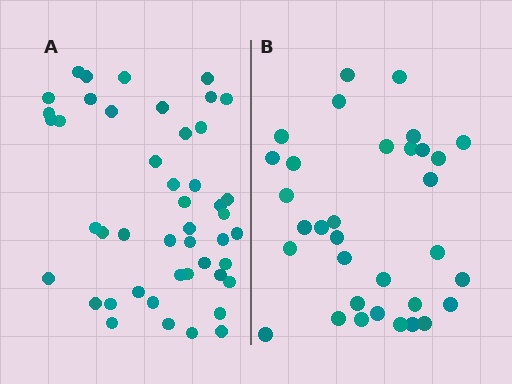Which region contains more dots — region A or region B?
Region A (the left region) has more dots.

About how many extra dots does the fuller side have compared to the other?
Region A has approximately 15 more dots than region B.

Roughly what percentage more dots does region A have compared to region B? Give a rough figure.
About 40% more.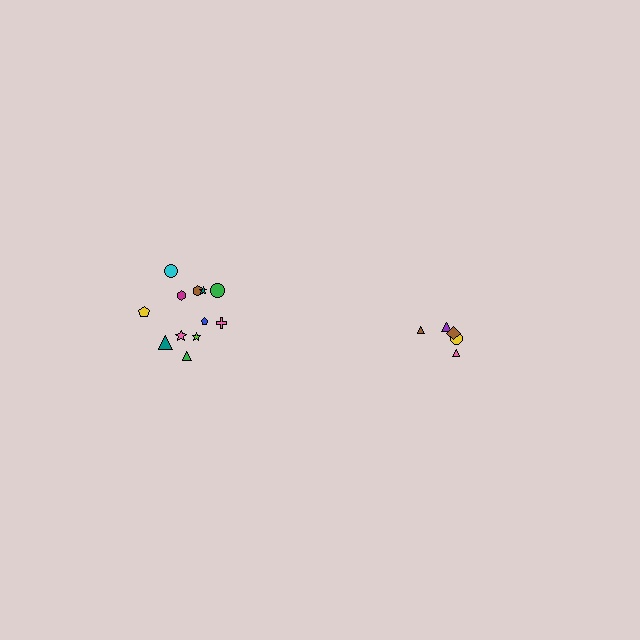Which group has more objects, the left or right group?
The left group.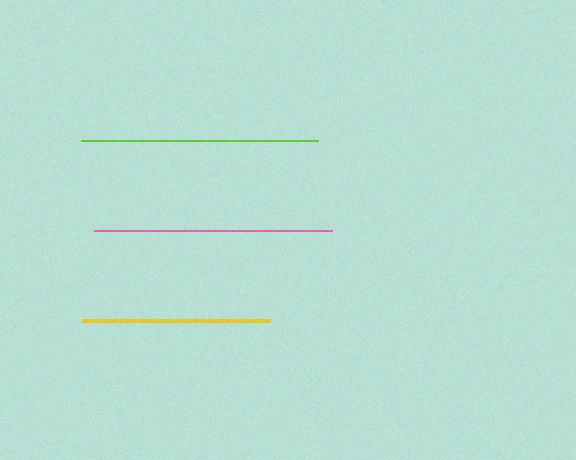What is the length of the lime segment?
The lime segment is approximately 237 pixels long.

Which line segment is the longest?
The pink line is the longest at approximately 238 pixels.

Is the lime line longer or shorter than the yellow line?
The lime line is longer than the yellow line.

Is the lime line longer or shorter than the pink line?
The pink line is longer than the lime line.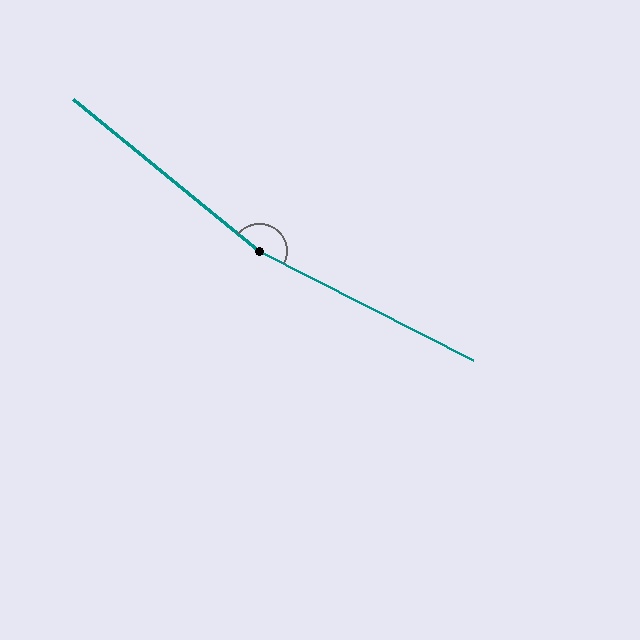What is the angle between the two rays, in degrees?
Approximately 168 degrees.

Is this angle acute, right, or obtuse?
It is obtuse.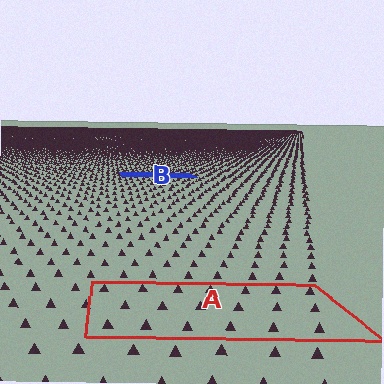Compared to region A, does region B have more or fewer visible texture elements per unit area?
Region B has more texture elements per unit area — they are packed more densely because it is farther away.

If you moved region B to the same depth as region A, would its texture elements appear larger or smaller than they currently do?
They would appear larger. At a closer depth, the same texture elements are projected at a bigger on-screen size.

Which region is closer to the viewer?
Region A is closer. The texture elements there are larger and more spread out.